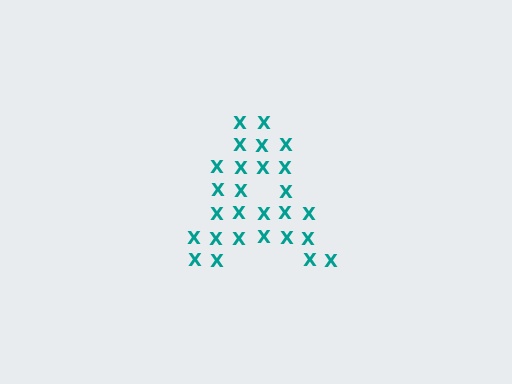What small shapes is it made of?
It is made of small letter X's.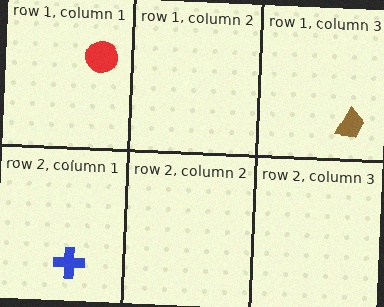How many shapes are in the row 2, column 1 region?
1.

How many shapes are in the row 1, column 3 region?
1.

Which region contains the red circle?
The row 1, column 1 region.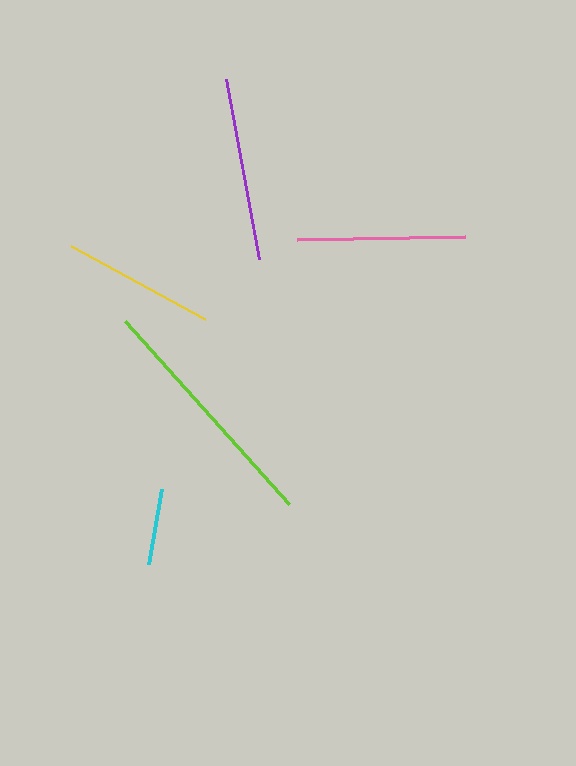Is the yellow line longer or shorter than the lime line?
The lime line is longer than the yellow line.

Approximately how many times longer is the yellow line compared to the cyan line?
The yellow line is approximately 2.0 times the length of the cyan line.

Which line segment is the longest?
The lime line is the longest at approximately 246 pixels.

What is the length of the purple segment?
The purple segment is approximately 183 pixels long.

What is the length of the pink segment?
The pink segment is approximately 168 pixels long.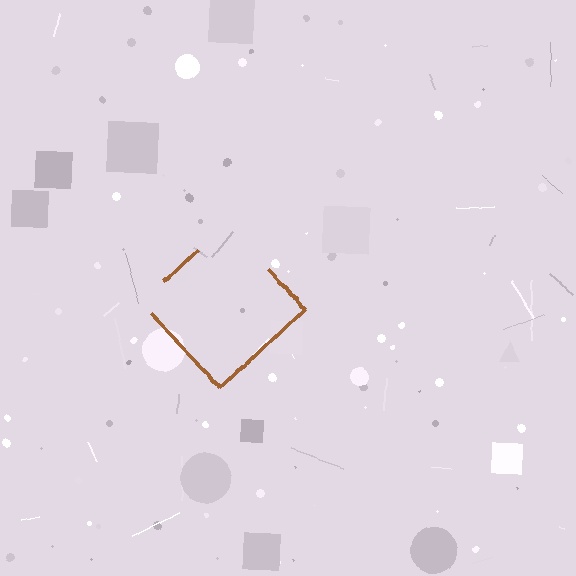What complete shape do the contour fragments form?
The contour fragments form a diamond.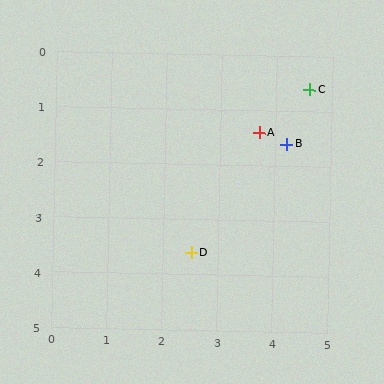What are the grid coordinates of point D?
Point D is at approximately (2.5, 3.6).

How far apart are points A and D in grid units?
Points A and D are about 2.5 grid units apart.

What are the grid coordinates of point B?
Point B is at approximately (4.2, 1.6).